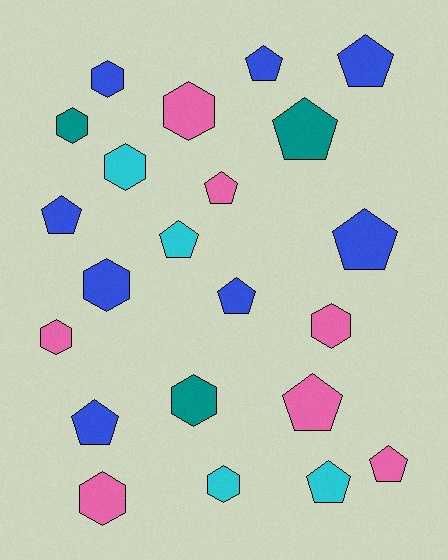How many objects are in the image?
There are 22 objects.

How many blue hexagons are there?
There are 2 blue hexagons.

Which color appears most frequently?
Blue, with 8 objects.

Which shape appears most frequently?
Pentagon, with 12 objects.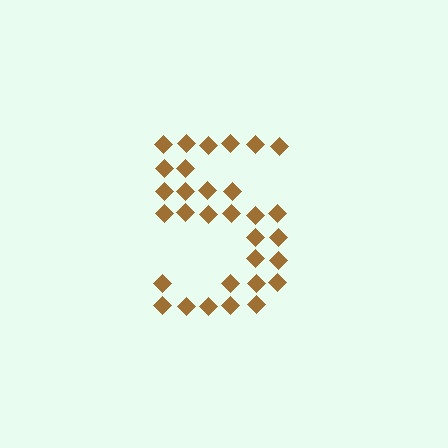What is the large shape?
The large shape is the digit 5.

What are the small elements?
The small elements are diamonds.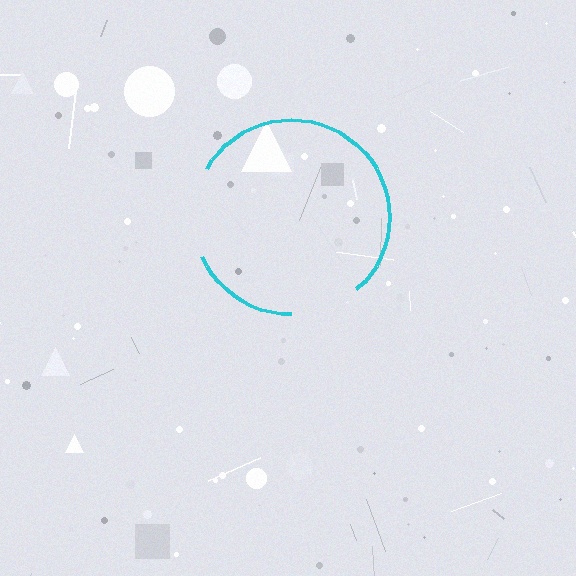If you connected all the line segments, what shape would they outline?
They would outline a circle.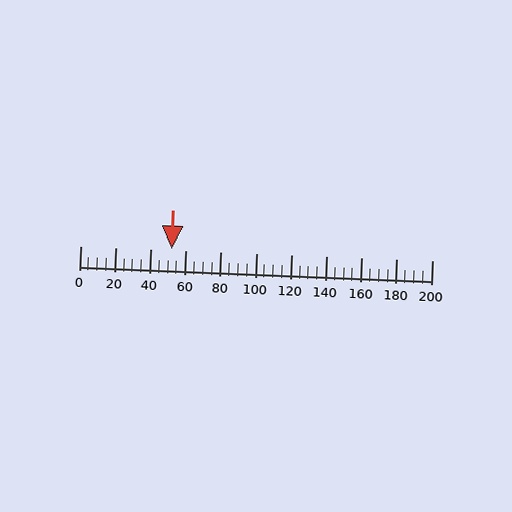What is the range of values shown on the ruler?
The ruler shows values from 0 to 200.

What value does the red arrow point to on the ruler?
The red arrow points to approximately 52.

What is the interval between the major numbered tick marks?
The major tick marks are spaced 20 units apart.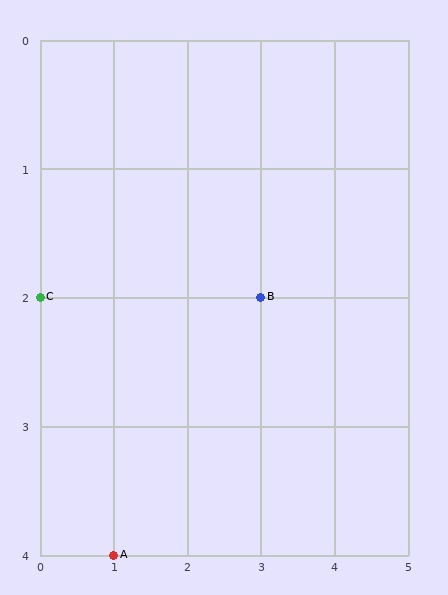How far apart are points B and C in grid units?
Points B and C are 3 columns apart.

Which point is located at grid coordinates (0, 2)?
Point C is at (0, 2).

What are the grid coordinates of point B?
Point B is at grid coordinates (3, 2).